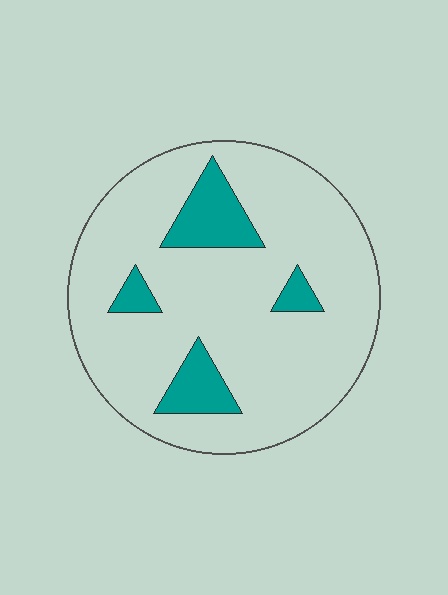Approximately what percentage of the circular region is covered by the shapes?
Approximately 15%.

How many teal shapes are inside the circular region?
4.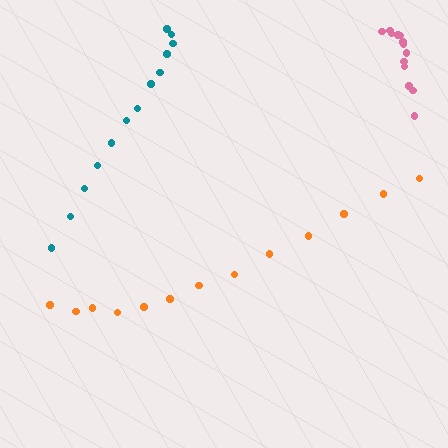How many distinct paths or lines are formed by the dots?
There are 3 distinct paths.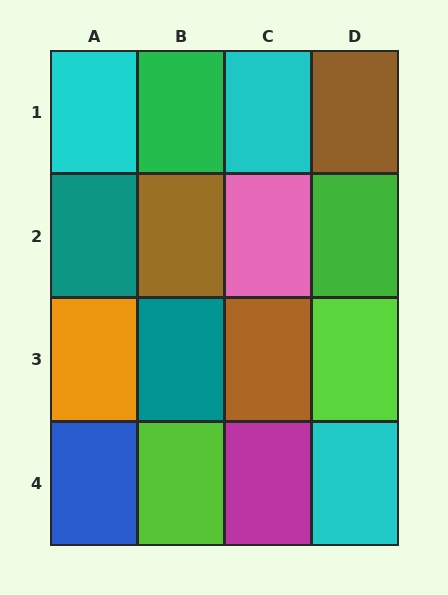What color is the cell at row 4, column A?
Blue.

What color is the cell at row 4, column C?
Magenta.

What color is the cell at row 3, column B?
Teal.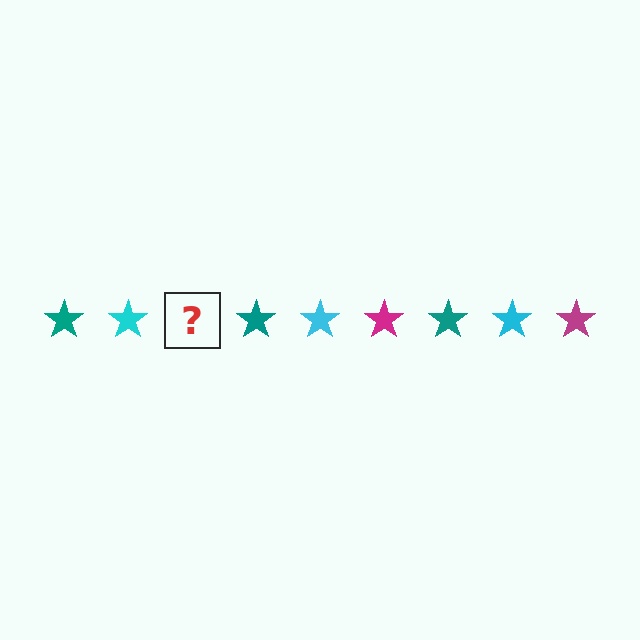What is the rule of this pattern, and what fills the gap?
The rule is that the pattern cycles through teal, cyan, magenta stars. The gap should be filled with a magenta star.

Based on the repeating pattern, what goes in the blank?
The blank should be a magenta star.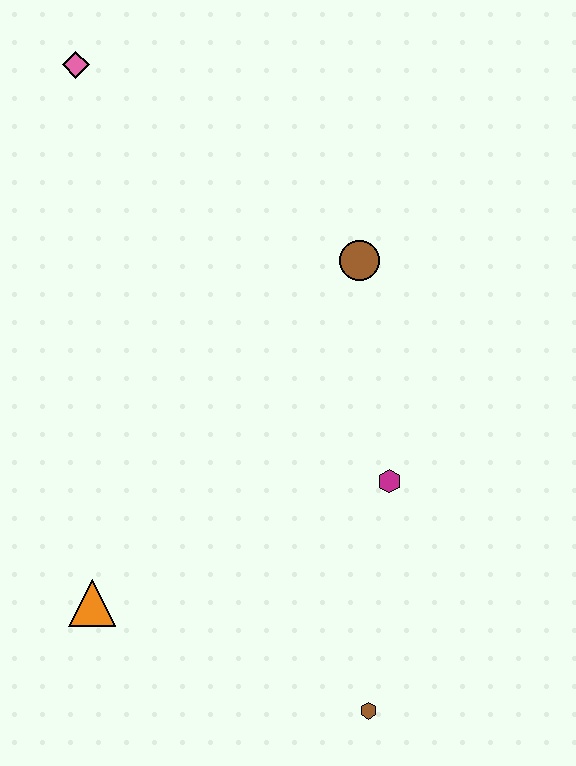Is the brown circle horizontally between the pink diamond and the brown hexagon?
Yes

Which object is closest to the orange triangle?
The brown hexagon is closest to the orange triangle.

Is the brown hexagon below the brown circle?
Yes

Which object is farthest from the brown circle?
The brown hexagon is farthest from the brown circle.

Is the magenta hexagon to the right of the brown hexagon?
Yes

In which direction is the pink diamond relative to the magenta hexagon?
The pink diamond is above the magenta hexagon.